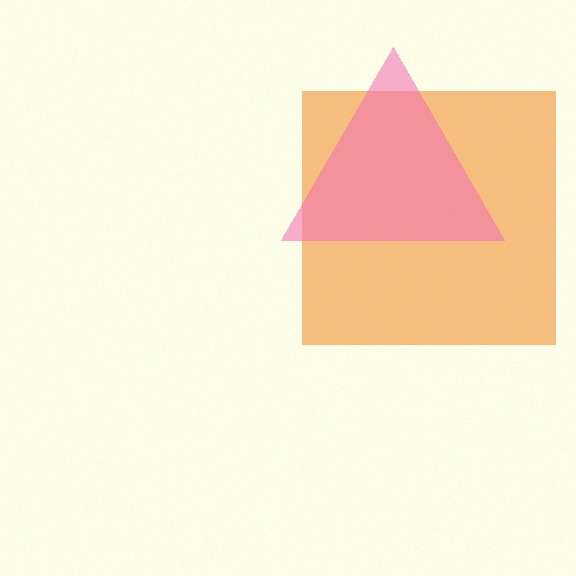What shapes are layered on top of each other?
The layered shapes are: an orange square, a pink triangle.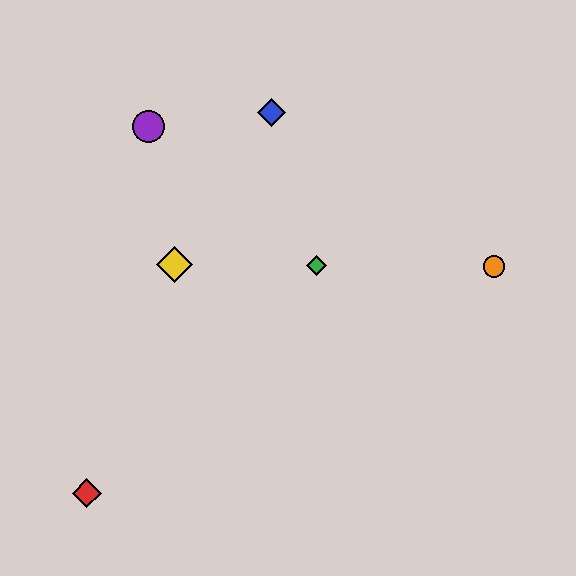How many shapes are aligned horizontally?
3 shapes (the green diamond, the yellow diamond, the orange circle) are aligned horizontally.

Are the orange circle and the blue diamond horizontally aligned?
No, the orange circle is at y≈267 and the blue diamond is at y≈112.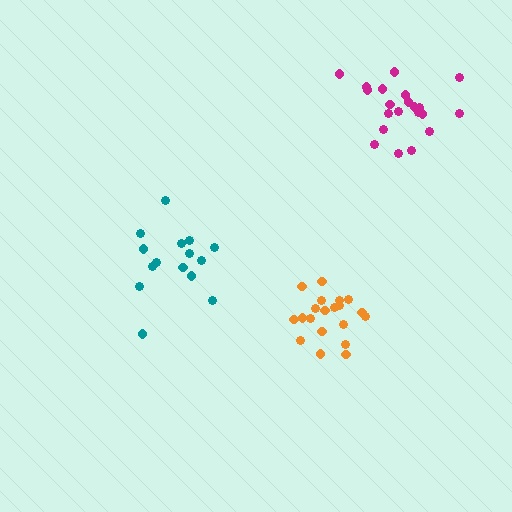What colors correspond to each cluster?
The clusters are colored: orange, teal, magenta.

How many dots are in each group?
Group 1: 20 dots, Group 2: 15 dots, Group 3: 21 dots (56 total).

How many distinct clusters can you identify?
There are 3 distinct clusters.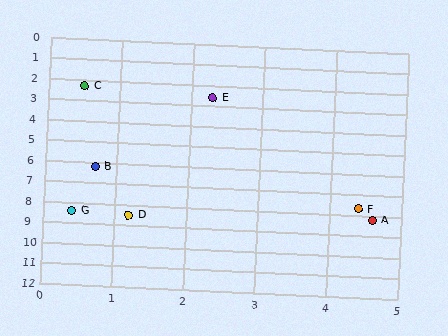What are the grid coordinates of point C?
Point C is at approximately (0.5, 2.3).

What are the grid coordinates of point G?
Point G is at approximately (0.4, 8.4).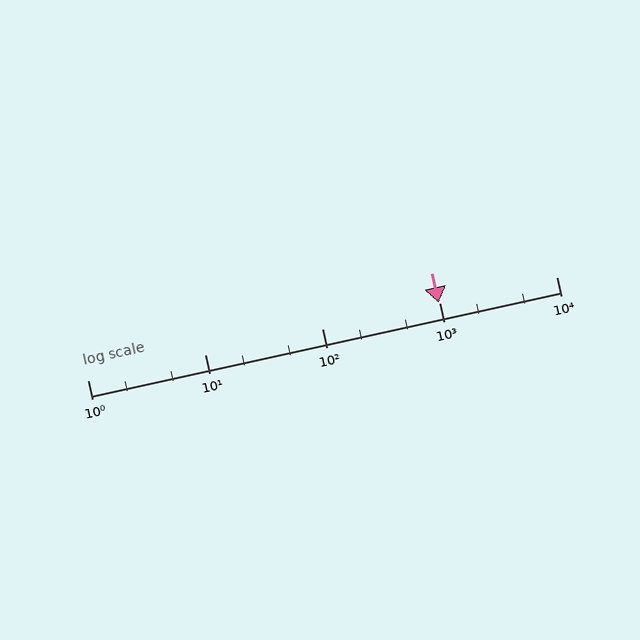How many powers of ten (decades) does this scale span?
The scale spans 4 decades, from 1 to 10000.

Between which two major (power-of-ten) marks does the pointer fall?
The pointer is between 100 and 1000.